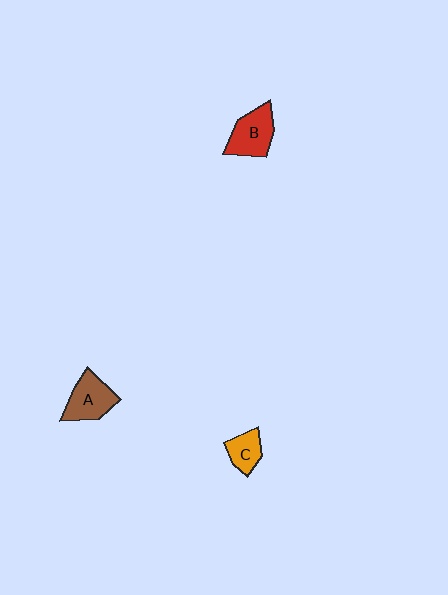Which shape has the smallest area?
Shape C (orange).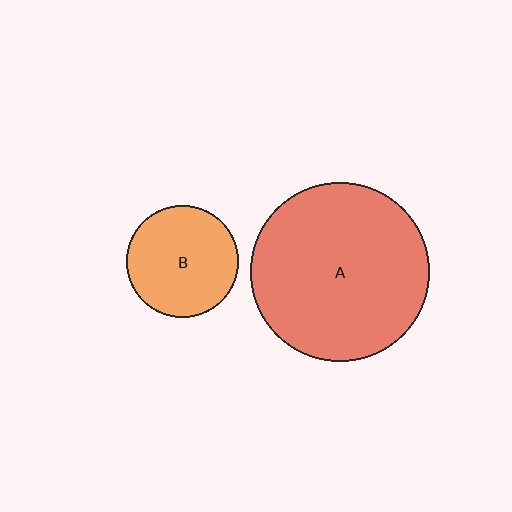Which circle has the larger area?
Circle A (red).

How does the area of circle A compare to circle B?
Approximately 2.6 times.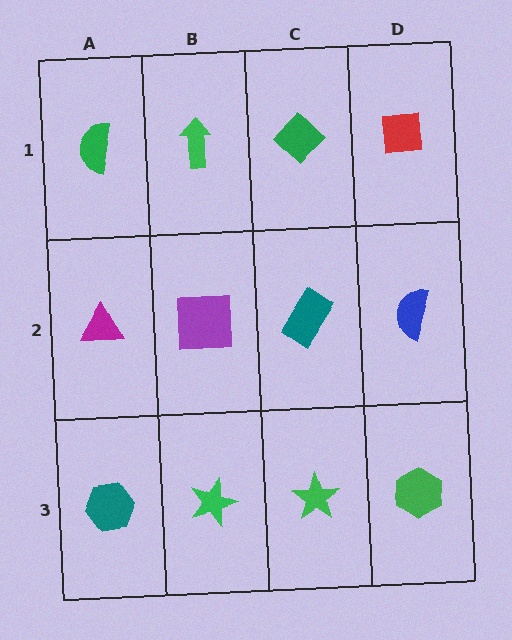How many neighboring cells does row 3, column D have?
2.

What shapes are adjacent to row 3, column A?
A magenta triangle (row 2, column A), a green star (row 3, column B).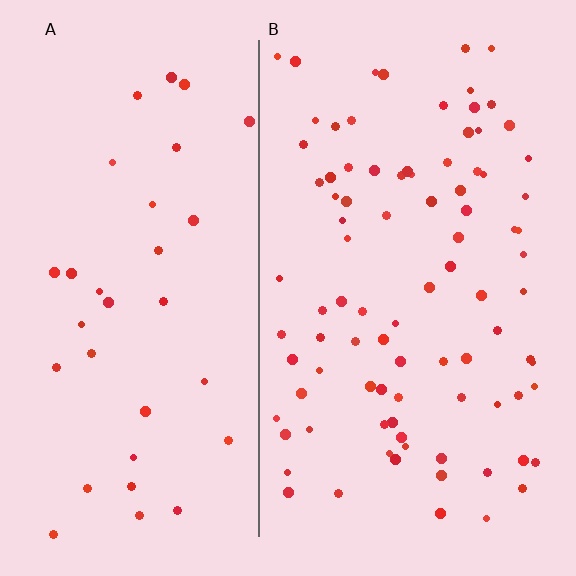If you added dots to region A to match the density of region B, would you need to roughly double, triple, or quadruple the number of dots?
Approximately triple.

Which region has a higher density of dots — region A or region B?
B (the right).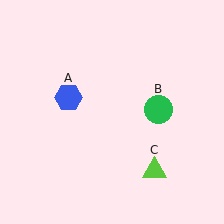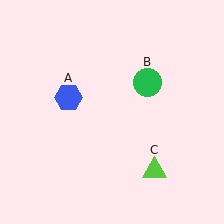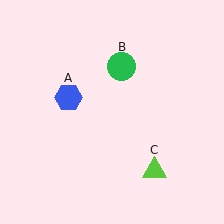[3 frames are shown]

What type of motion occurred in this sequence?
The green circle (object B) rotated counterclockwise around the center of the scene.